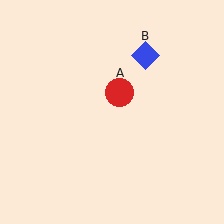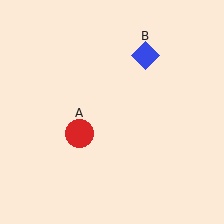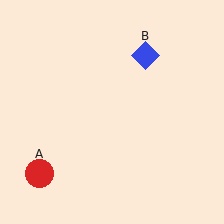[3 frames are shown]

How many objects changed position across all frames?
1 object changed position: red circle (object A).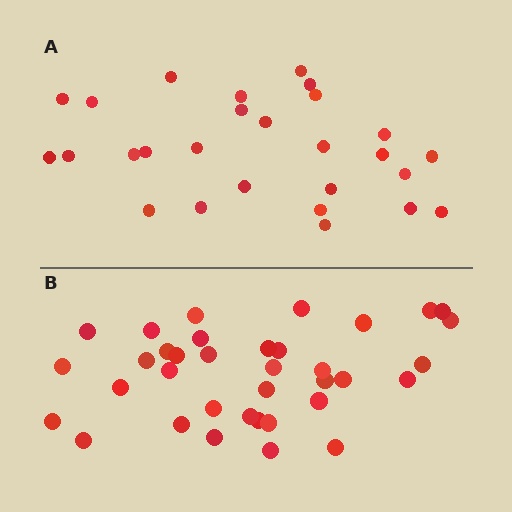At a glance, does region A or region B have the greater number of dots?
Region B (the bottom region) has more dots.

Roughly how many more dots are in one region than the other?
Region B has roughly 8 or so more dots than region A.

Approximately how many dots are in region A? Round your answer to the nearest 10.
About 30 dots. (The exact count is 27, which rounds to 30.)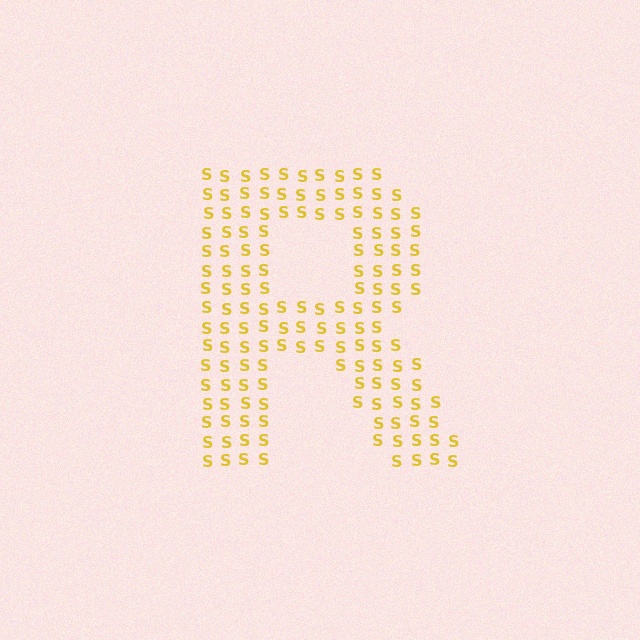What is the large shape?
The large shape is the letter R.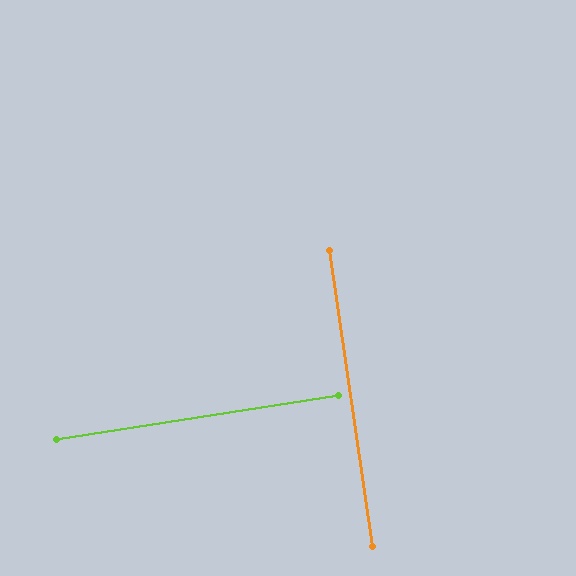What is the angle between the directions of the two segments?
Approximately 89 degrees.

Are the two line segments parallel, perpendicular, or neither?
Perpendicular — they meet at approximately 89°.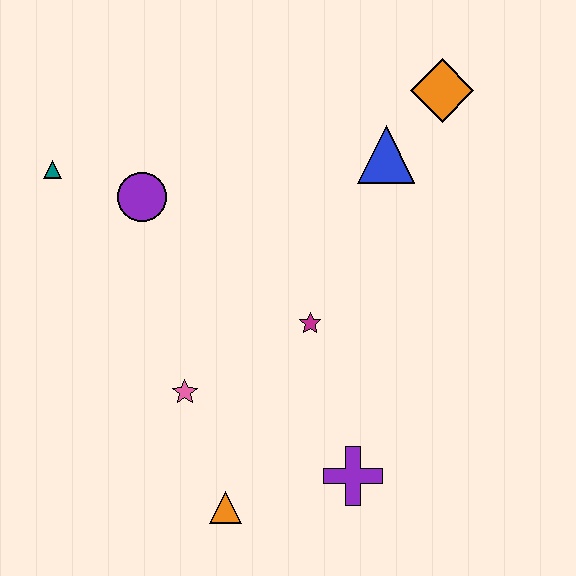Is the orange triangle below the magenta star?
Yes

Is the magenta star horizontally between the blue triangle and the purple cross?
No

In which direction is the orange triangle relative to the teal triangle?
The orange triangle is below the teal triangle.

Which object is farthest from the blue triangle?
The orange triangle is farthest from the blue triangle.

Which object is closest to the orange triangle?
The pink star is closest to the orange triangle.